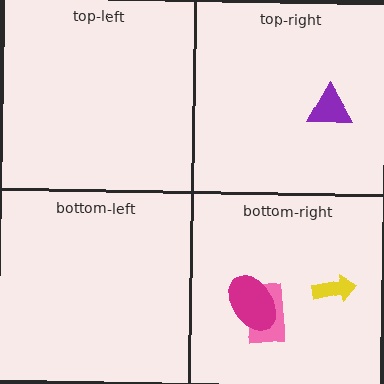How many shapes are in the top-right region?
1.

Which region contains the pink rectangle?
The bottom-right region.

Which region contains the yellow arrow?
The bottom-right region.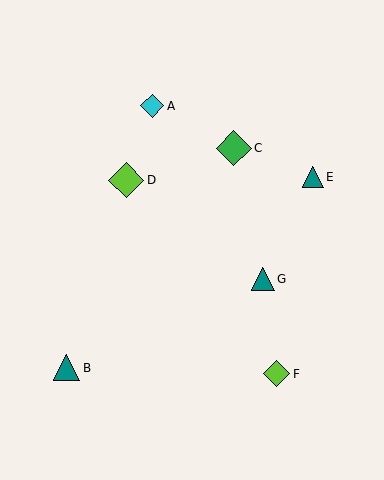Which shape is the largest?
The lime diamond (labeled D) is the largest.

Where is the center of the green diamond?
The center of the green diamond is at (234, 148).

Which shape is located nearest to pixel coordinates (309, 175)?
The teal triangle (labeled E) at (313, 177) is nearest to that location.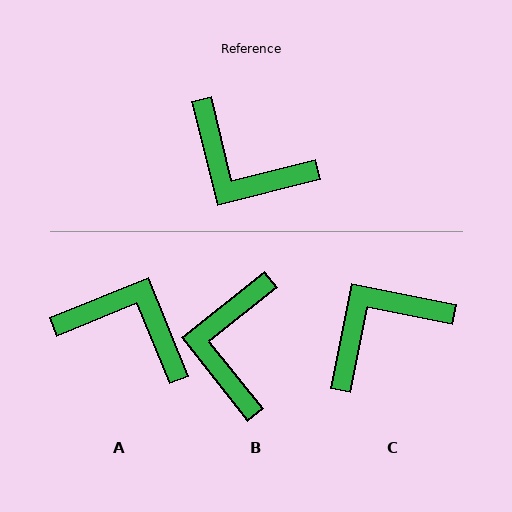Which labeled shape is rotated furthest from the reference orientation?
A, about 172 degrees away.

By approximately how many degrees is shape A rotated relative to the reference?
Approximately 172 degrees clockwise.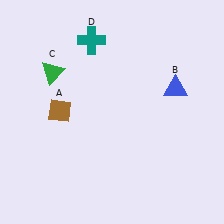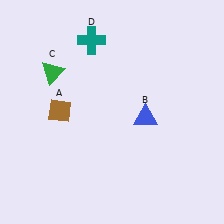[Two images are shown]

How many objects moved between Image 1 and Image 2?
1 object moved between the two images.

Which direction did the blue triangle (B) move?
The blue triangle (B) moved left.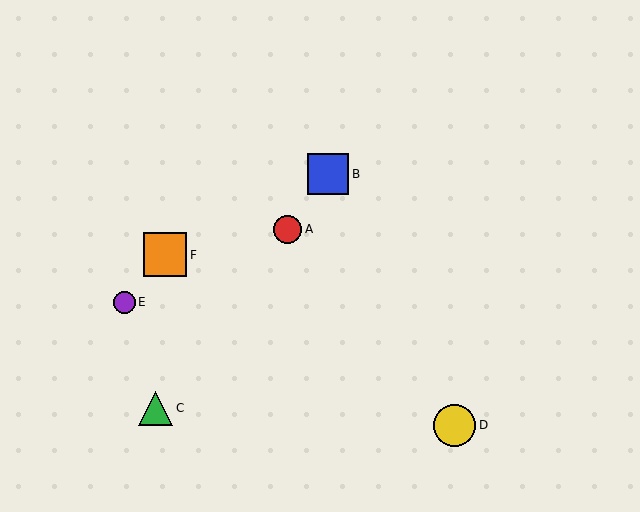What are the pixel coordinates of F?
Object F is at (165, 255).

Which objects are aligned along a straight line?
Objects A, B, C are aligned along a straight line.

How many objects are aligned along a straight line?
3 objects (A, B, C) are aligned along a straight line.